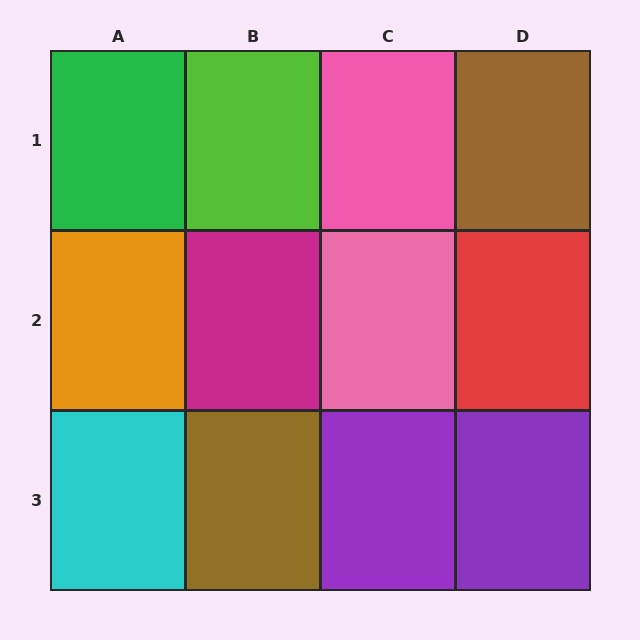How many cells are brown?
2 cells are brown.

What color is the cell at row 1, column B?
Lime.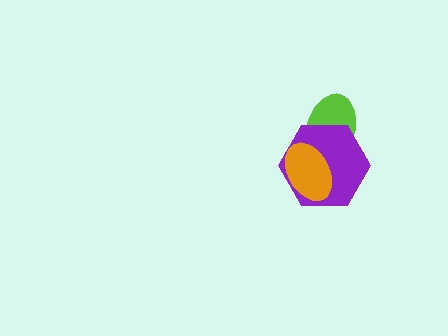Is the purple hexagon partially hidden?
Yes, it is partially covered by another shape.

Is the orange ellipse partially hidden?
No, no other shape covers it.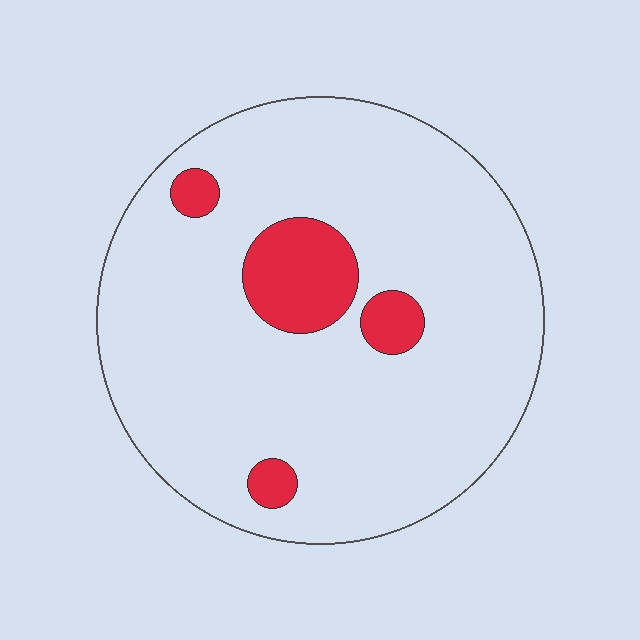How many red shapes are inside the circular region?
4.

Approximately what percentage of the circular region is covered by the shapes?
Approximately 10%.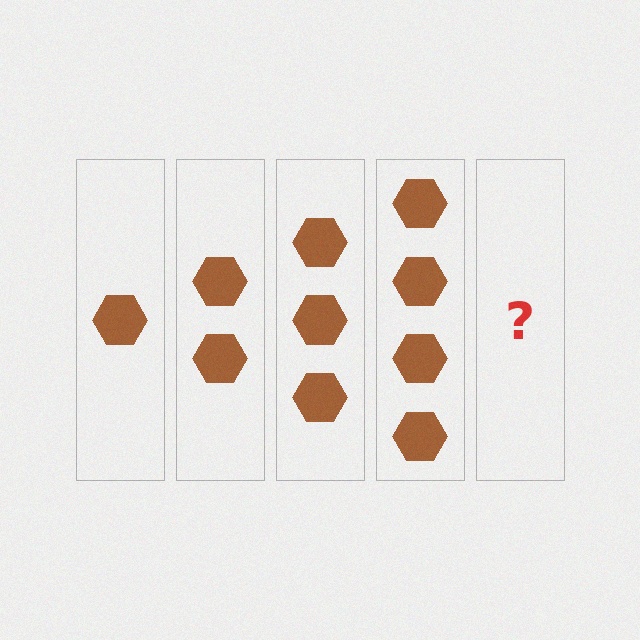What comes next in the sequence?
The next element should be 5 hexagons.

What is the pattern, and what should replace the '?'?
The pattern is that each step adds one more hexagon. The '?' should be 5 hexagons.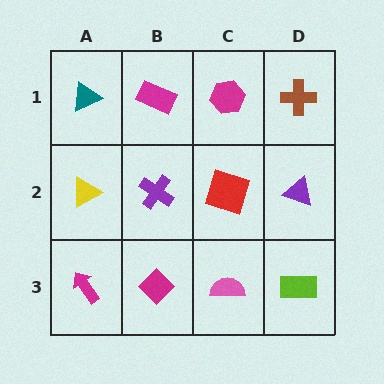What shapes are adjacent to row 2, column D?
A brown cross (row 1, column D), a lime rectangle (row 3, column D), a red square (row 2, column C).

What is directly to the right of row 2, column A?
A purple cross.